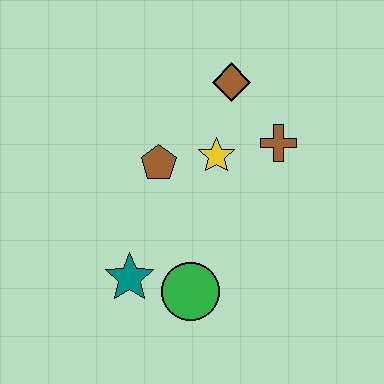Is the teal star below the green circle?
No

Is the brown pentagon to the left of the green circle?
Yes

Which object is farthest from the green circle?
The brown diamond is farthest from the green circle.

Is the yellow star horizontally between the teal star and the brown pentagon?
No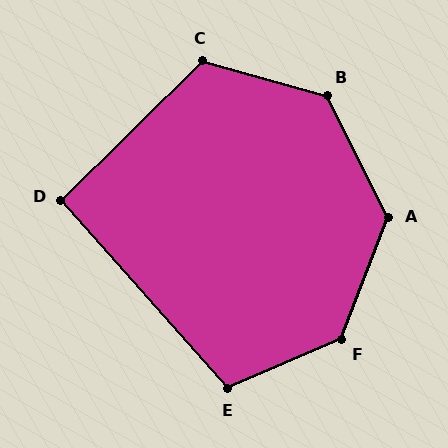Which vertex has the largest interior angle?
F, at approximately 135 degrees.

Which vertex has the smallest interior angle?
D, at approximately 93 degrees.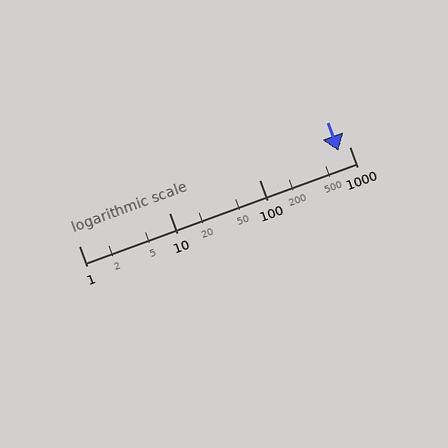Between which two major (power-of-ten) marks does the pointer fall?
The pointer is between 100 and 1000.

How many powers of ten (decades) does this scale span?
The scale spans 3 decades, from 1 to 1000.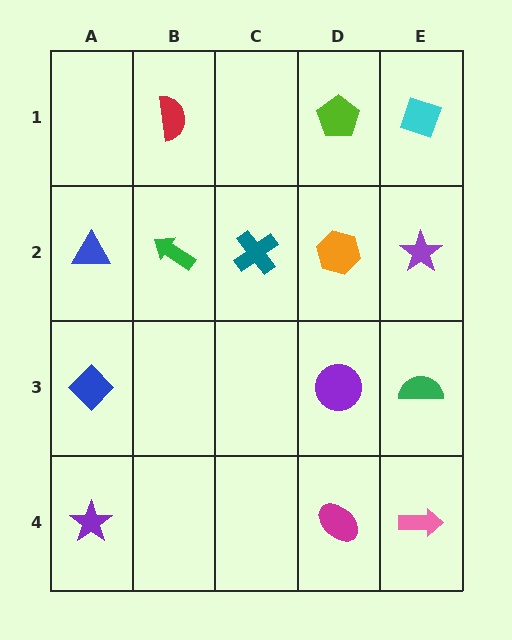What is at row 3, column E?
A green semicircle.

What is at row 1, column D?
A lime pentagon.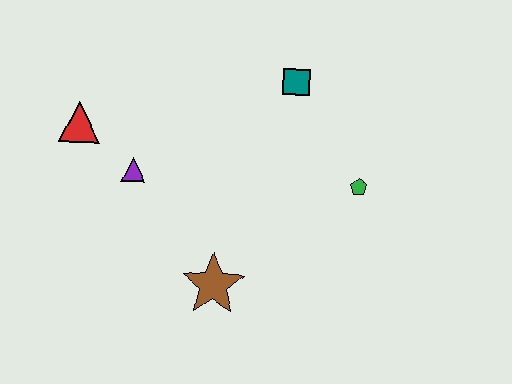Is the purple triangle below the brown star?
No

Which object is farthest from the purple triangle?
The green pentagon is farthest from the purple triangle.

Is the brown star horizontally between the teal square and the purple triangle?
Yes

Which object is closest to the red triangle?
The purple triangle is closest to the red triangle.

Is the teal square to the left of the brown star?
No